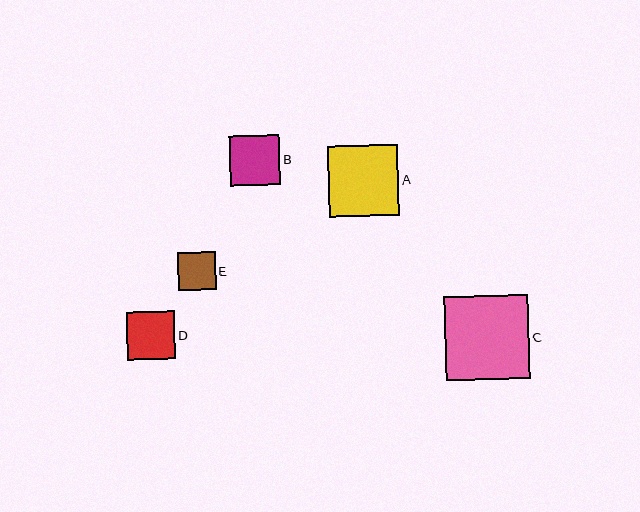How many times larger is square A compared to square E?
Square A is approximately 1.9 times the size of square E.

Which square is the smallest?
Square E is the smallest with a size of approximately 38 pixels.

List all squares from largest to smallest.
From largest to smallest: C, A, B, D, E.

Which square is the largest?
Square C is the largest with a size of approximately 84 pixels.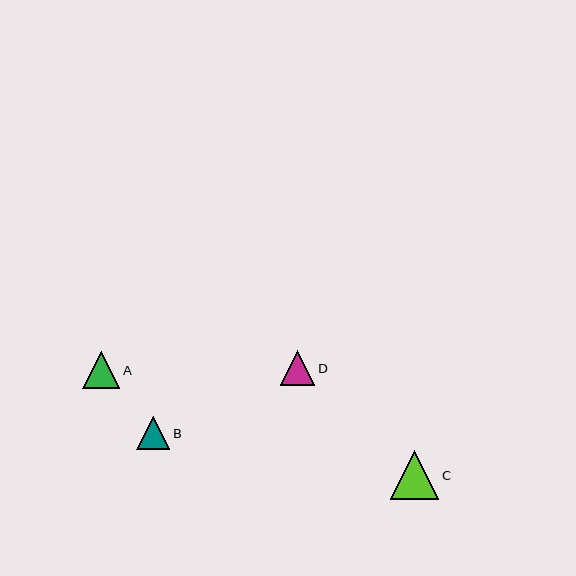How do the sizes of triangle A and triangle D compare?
Triangle A and triangle D are approximately the same size.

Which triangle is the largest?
Triangle C is the largest with a size of approximately 48 pixels.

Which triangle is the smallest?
Triangle B is the smallest with a size of approximately 33 pixels.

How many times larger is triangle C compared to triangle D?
Triangle C is approximately 1.4 times the size of triangle D.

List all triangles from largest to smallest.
From largest to smallest: C, A, D, B.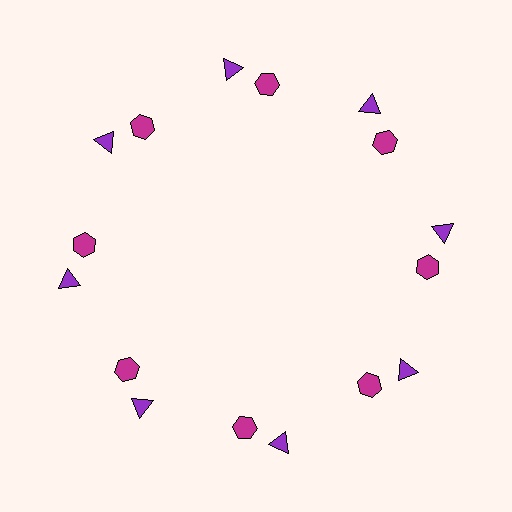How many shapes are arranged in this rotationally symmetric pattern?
There are 16 shapes, arranged in 8 groups of 2.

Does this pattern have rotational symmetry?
Yes, this pattern has 8-fold rotational symmetry. It looks the same after rotating 45 degrees around the center.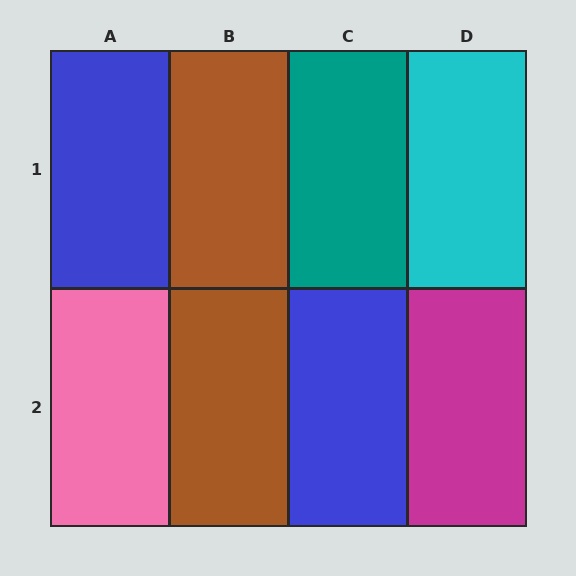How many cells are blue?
2 cells are blue.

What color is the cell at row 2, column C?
Blue.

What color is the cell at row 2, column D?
Magenta.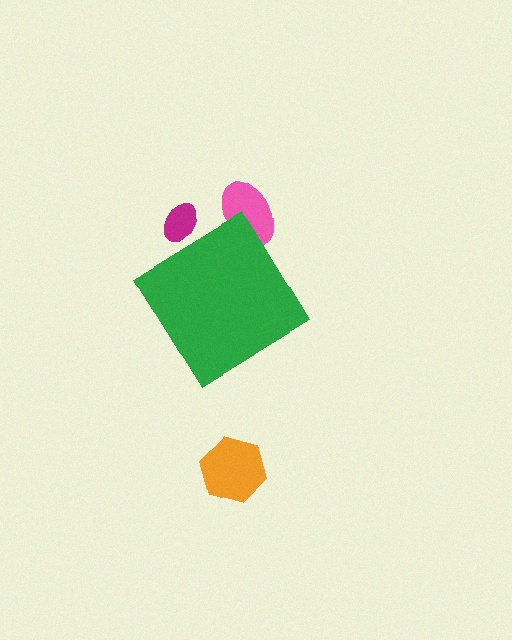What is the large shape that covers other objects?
A green diamond.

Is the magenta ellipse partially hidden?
Yes, the magenta ellipse is partially hidden behind the green diamond.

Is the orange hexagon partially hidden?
No, the orange hexagon is fully visible.